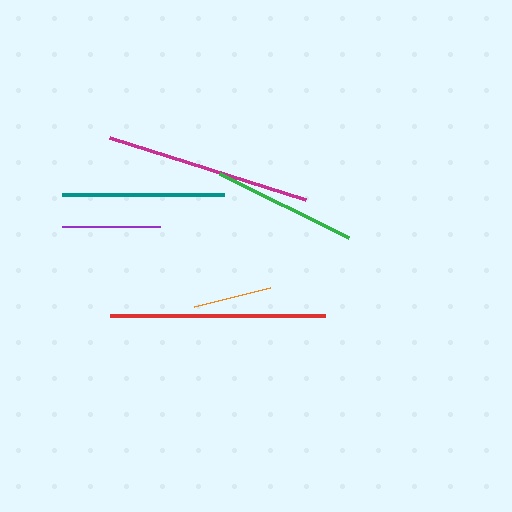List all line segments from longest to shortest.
From longest to shortest: red, magenta, teal, green, purple, orange.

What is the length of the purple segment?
The purple segment is approximately 98 pixels long.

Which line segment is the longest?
The red line is the longest at approximately 215 pixels.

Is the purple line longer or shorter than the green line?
The green line is longer than the purple line.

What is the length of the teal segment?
The teal segment is approximately 162 pixels long.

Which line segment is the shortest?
The orange line is the shortest at approximately 79 pixels.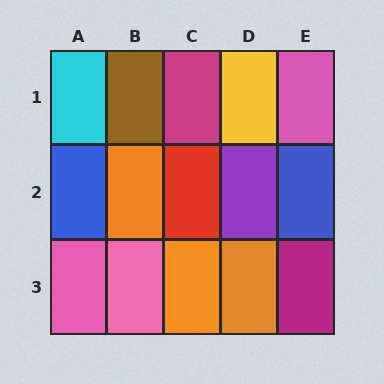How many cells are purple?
1 cell is purple.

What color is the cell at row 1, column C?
Magenta.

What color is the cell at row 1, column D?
Yellow.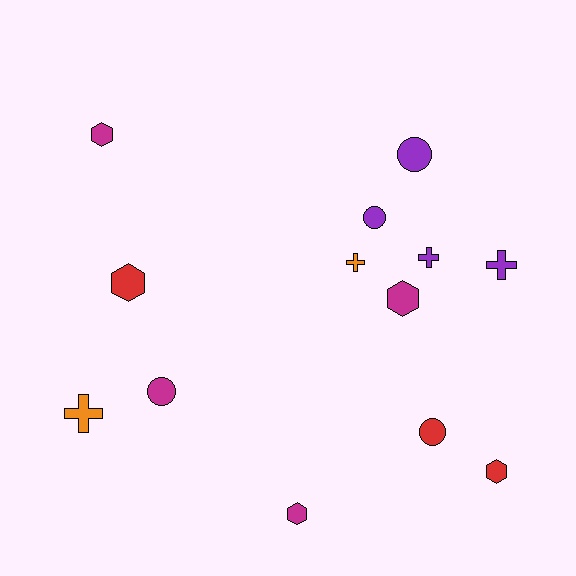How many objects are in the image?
There are 13 objects.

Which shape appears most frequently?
Hexagon, with 5 objects.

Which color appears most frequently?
Magenta, with 4 objects.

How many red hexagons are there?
There are 2 red hexagons.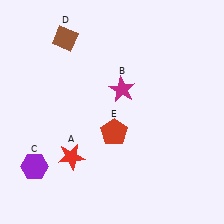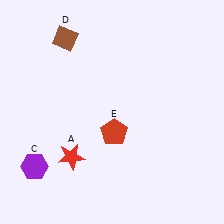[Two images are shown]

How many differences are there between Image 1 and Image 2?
There is 1 difference between the two images.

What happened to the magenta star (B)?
The magenta star (B) was removed in Image 2. It was in the top-right area of Image 1.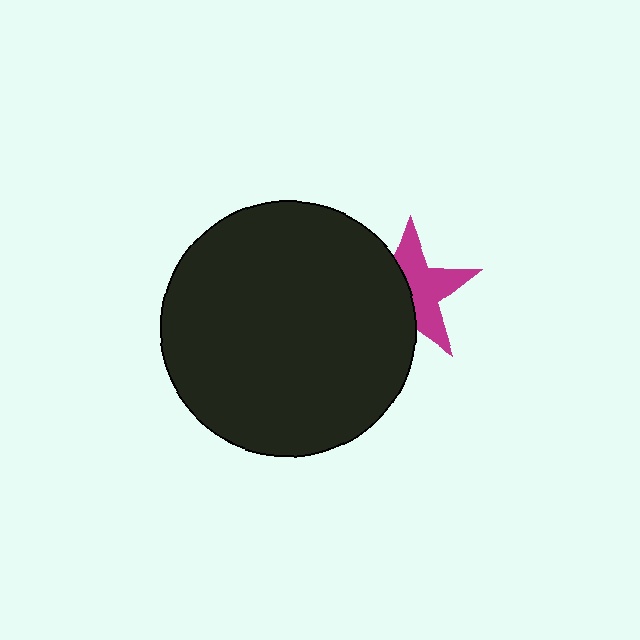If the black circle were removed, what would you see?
You would see the complete magenta star.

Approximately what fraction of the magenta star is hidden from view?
Roughly 47% of the magenta star is hidden behind the black circle.